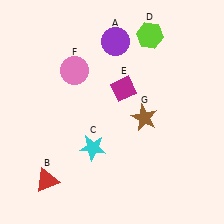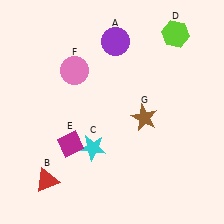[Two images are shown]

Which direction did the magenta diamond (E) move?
The magenta diamond (E) moved down.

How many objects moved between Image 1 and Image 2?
2 objects moved between the two images.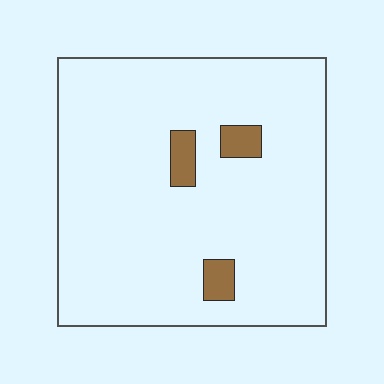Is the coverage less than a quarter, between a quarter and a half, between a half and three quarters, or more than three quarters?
Less than a quarter.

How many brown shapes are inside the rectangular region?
3.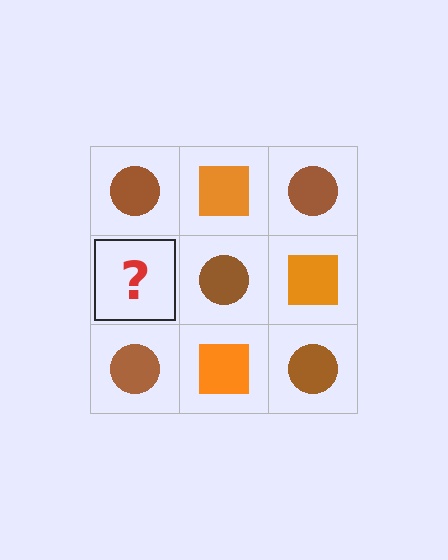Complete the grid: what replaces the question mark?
The question mark should be replaced with an orange square.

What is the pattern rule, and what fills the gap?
The rule is that it alternates brown circle and orange square in a checkerboard pattern. The gap should be filled with an orange square.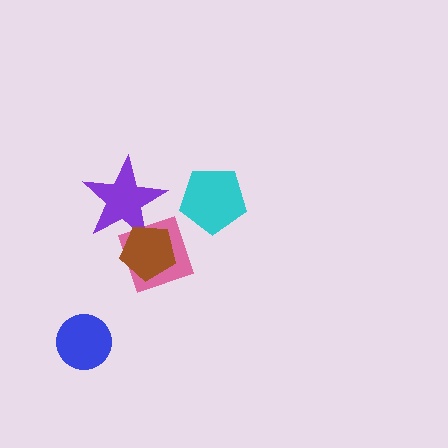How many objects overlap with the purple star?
2 objects overlap with the purple star.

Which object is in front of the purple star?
The brown pentagon is in front of the purple star.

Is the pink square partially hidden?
Yes, it is partially covered by another shape.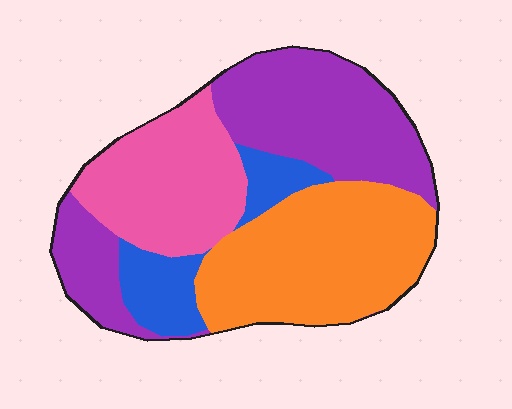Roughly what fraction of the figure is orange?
Orange takes up about one third (1/3) of the figure.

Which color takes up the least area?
Blue, at roughly 10%.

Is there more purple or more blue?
Purple.